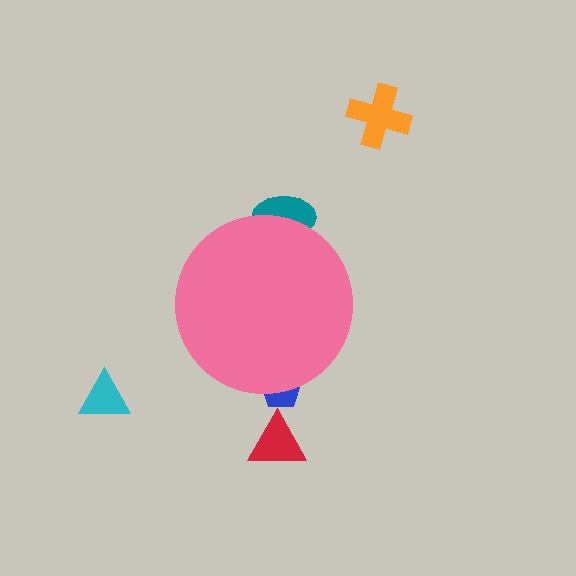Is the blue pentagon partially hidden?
Yes, the blue pentagon is partially hidden behind the pink circle.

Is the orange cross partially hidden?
No, the orange cross is fully visible.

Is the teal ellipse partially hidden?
Yes, the teal ellipse is partially hidden behind the pink circle.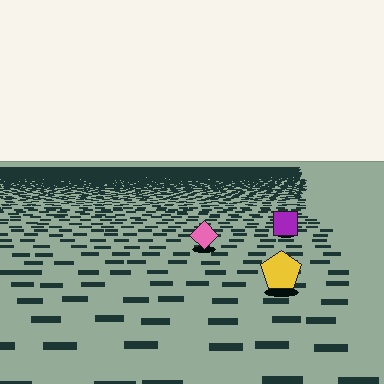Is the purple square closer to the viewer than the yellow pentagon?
No. The yellow pentagon is closer — you can tell from the texture gradient: the ground texture is coarser near it.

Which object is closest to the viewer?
The yellow pentagon is closest. The texture marks near it are larger and more spread out.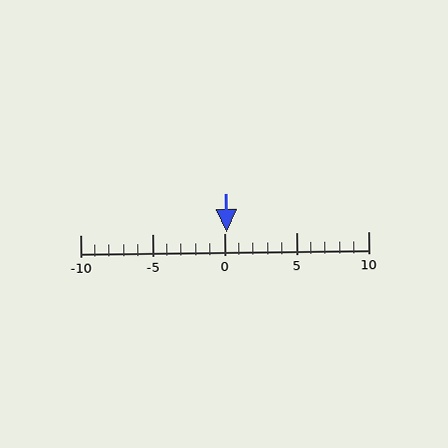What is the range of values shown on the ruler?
The ruler shows values from -10 to 10.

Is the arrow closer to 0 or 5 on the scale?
The arrow is closer to 0.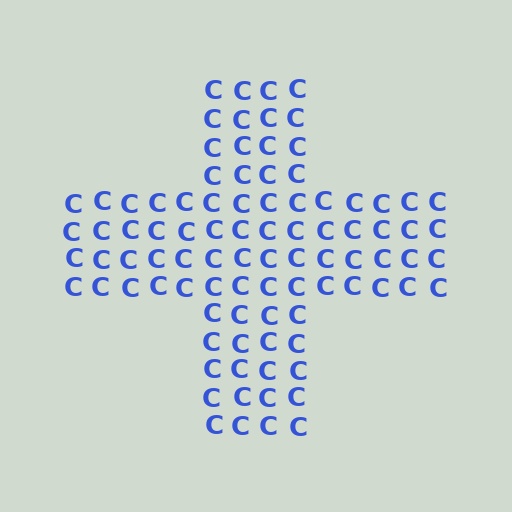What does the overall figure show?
The overall figure shows a cross.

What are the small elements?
The small elements are letter C's.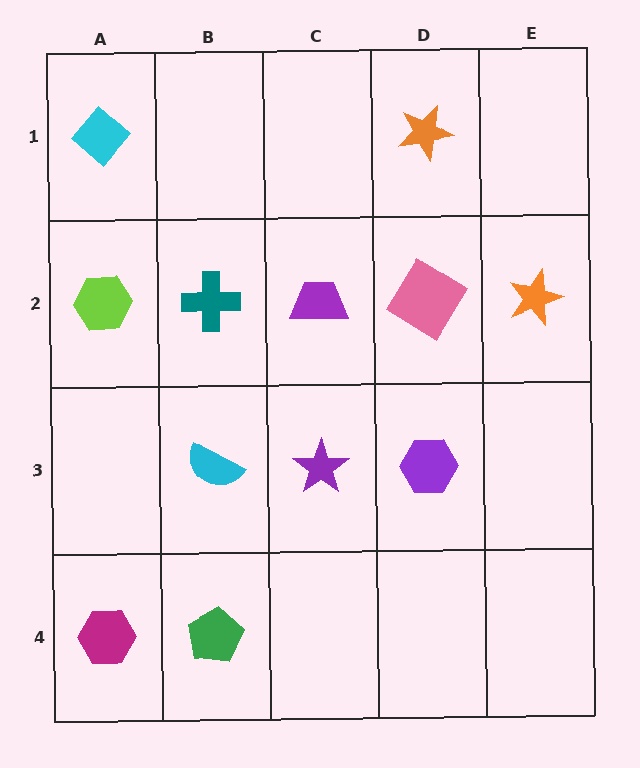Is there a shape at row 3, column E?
No, that cell is empty.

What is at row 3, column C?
A purple star.